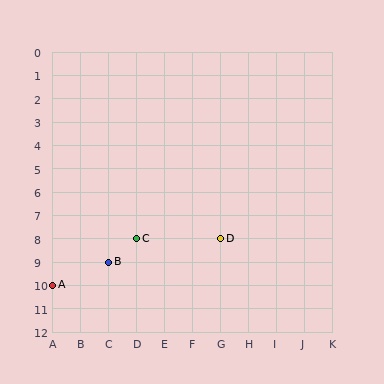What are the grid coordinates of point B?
Point B is at grid coordinates (C, 9).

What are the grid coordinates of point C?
Point C is at grid coordinates (D, 8).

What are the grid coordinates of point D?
Point D is at grid coordinates (G, 8).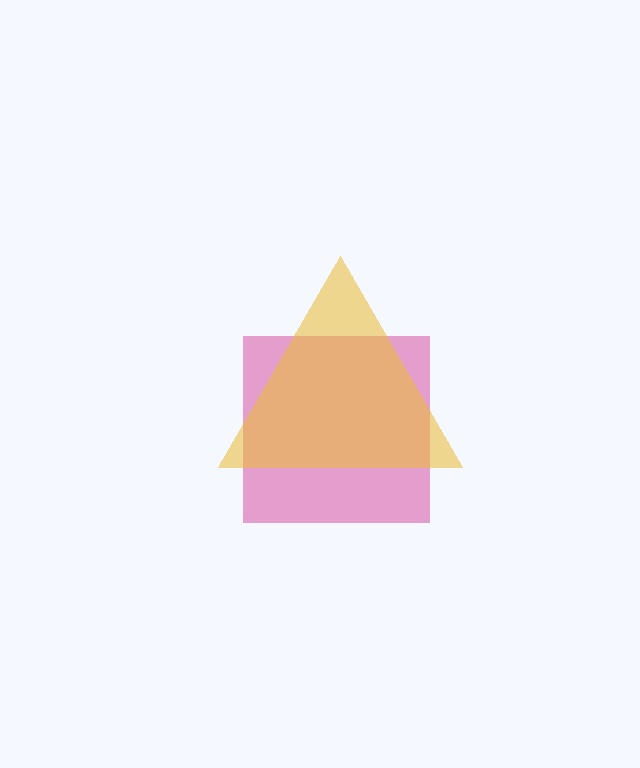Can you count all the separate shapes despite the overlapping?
Yes, there are 2 separate shapes.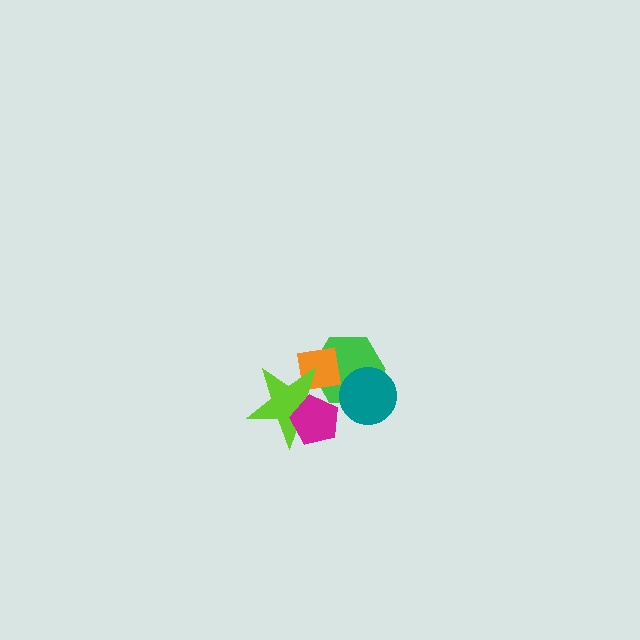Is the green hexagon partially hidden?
Yes, it is partially covered by another shape.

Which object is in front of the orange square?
The lime star is in front of the orange square.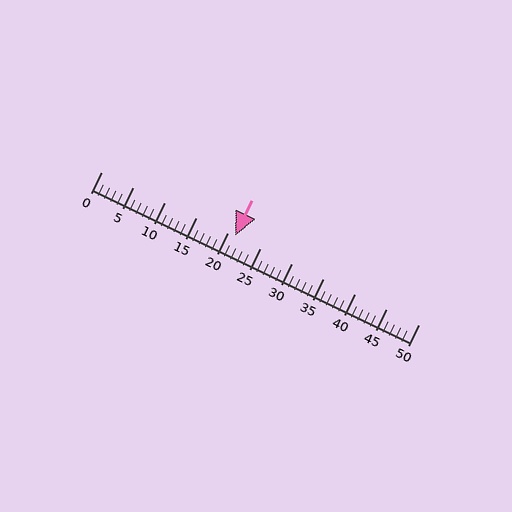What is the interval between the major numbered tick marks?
The major tick marks are spaced 5 units apart.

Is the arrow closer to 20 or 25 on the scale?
The arrow is closer to 20.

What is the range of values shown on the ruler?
The ruler shows values from 0 to 50.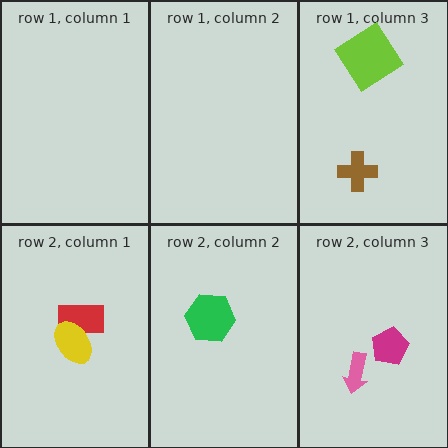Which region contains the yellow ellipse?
The row 2, column 1 region.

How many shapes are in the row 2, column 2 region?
1.